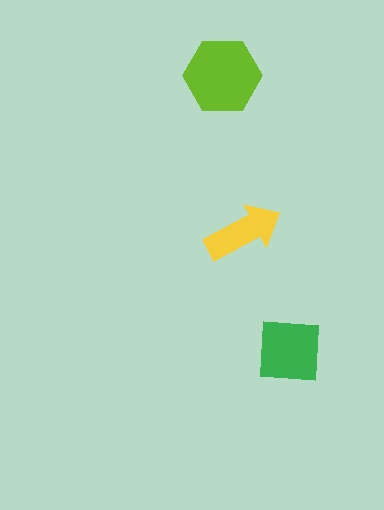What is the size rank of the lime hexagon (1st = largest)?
1st.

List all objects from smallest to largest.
The yellow arrow, the green square, the lime hexagon.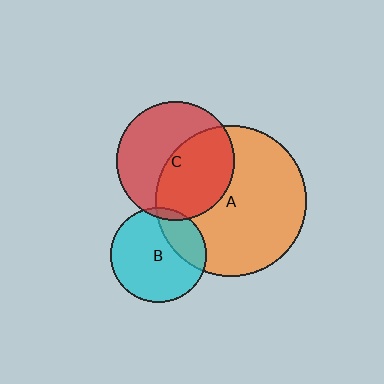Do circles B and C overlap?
Yes.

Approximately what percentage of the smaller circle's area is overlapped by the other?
Approximately 5%.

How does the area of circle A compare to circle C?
Approximately 1.6 times.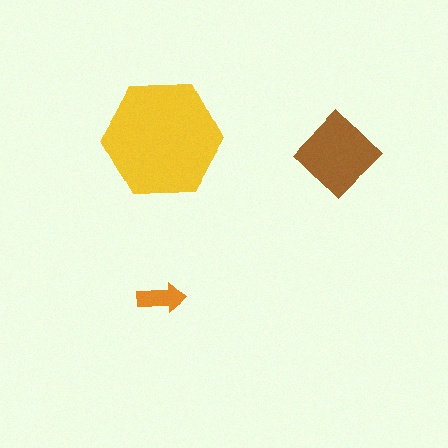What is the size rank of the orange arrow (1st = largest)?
3rd.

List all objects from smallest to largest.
The orange arrow, the brown diamond, the yellow hexagon.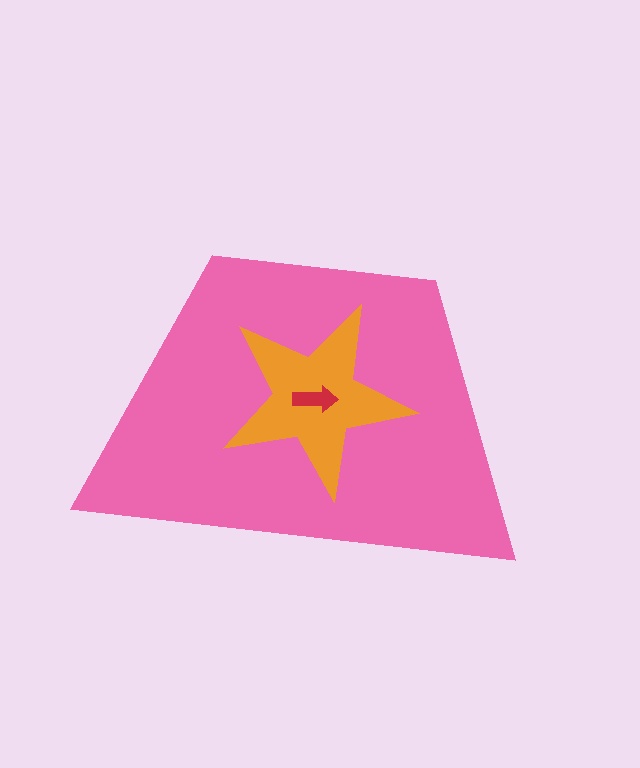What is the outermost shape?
The pink trapezoid.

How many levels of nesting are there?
3.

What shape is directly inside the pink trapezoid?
The orange star.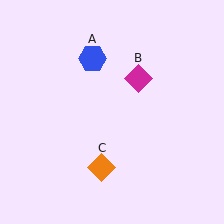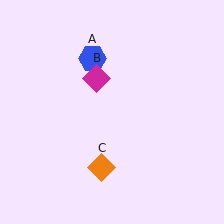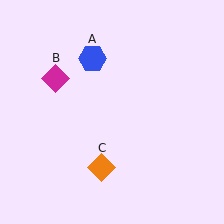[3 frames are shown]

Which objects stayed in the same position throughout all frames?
Blue hexagon (object A) and orange diamond (object C) remained stationary.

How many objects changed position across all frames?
1 object changed position: magenta diamond (object B).